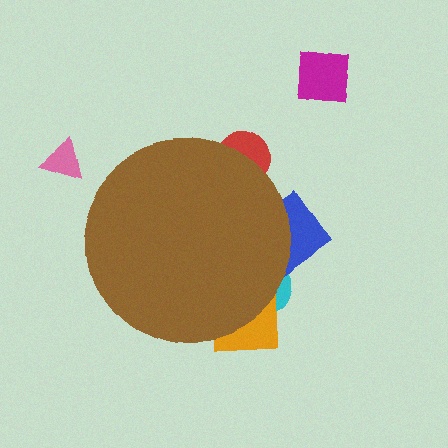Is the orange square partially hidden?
Yes, the orange square is partially hidden behind the brown circle.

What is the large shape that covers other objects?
A brown circle.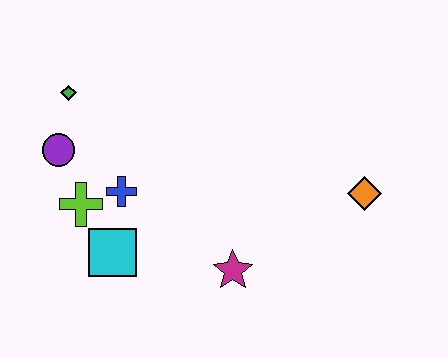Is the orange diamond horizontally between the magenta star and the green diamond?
No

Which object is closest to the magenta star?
The cyan square is closest to the magenta star.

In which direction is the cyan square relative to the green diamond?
The cyan square is below the green diamond.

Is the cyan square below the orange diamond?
Yes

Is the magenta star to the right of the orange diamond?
No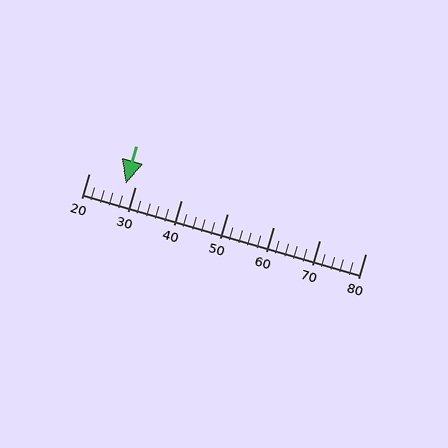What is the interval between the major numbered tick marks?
The major tick marks are spaced 10 units apart.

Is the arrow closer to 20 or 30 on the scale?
The arrow is closer to 30.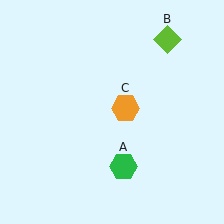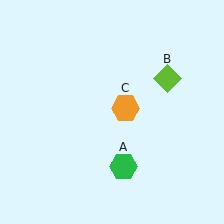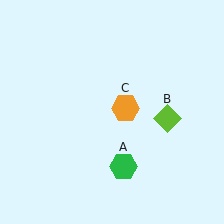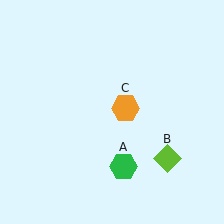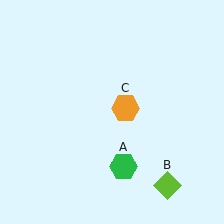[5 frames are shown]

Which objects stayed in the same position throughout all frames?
Green hexagon (object A) and orange hexagon (object C) remained stationary.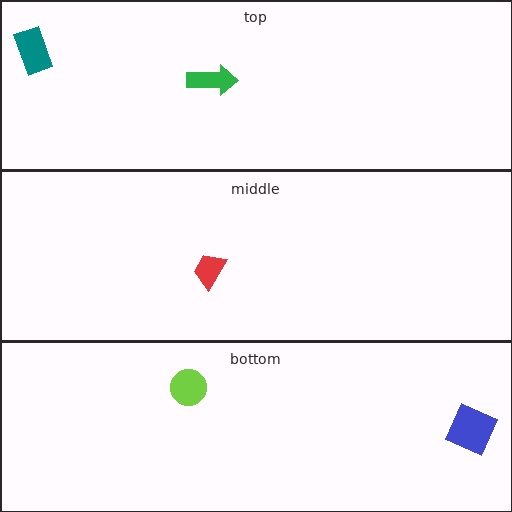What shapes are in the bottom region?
The lime circle, the blue diamond.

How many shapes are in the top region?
2.